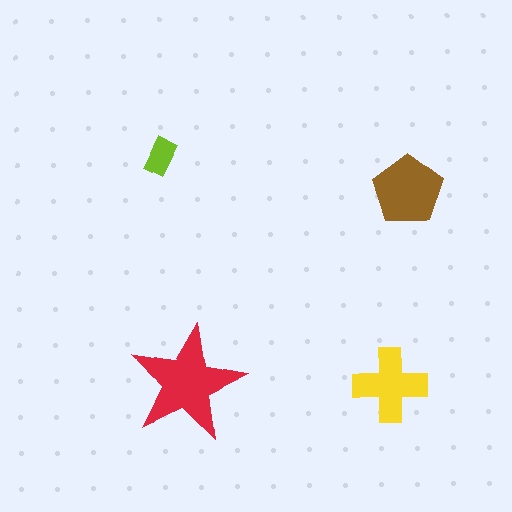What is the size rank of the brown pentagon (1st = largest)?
2nd.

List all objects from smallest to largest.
The lime rectangle, the yellow cross, the brown pentagon, the red star.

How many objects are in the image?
There are 4 objects in the image.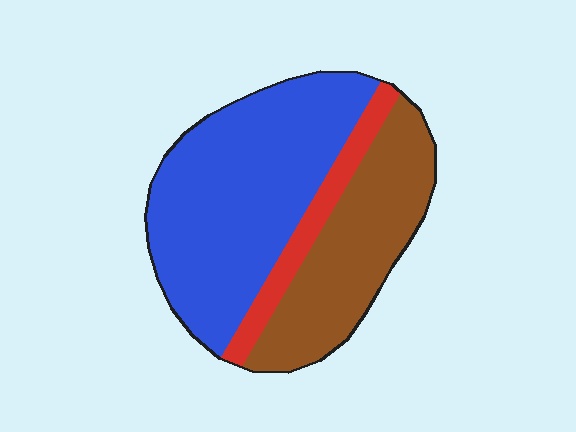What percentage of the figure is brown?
Brown takes up about one third (1/3) of the figure.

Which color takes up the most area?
Blue, at roughly 55%.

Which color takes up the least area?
Red, at roughly 10%.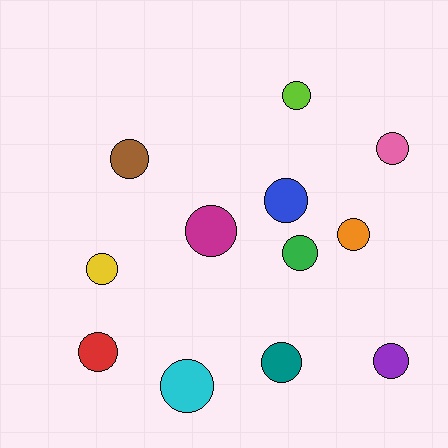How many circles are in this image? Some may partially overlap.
There are 12 circles.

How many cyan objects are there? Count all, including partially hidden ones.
There is 1 cyan object.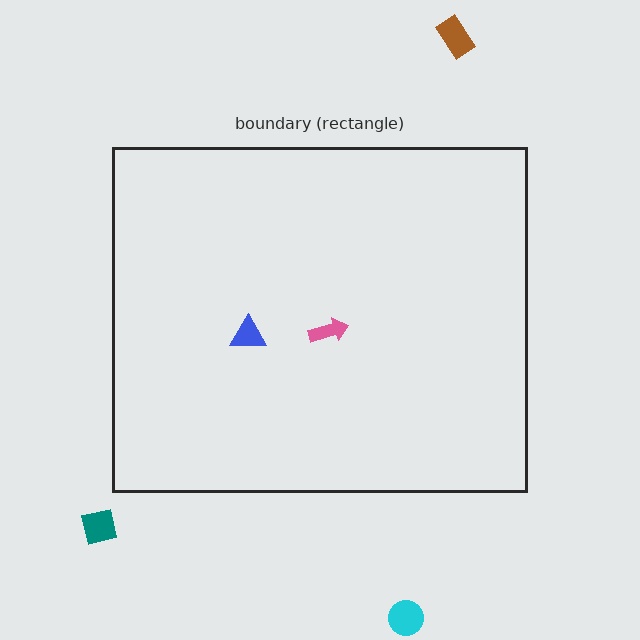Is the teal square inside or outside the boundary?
Outside.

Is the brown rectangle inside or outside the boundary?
Outside.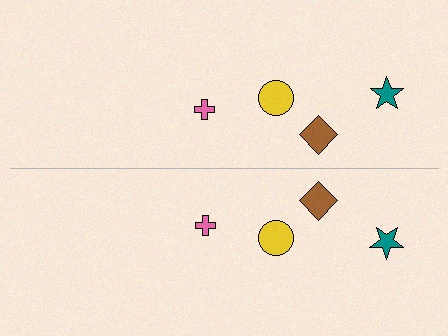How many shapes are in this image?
There are 8 shapes in this image.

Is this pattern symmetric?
Yes, this pattern has bilateral (reflection) symmetry.